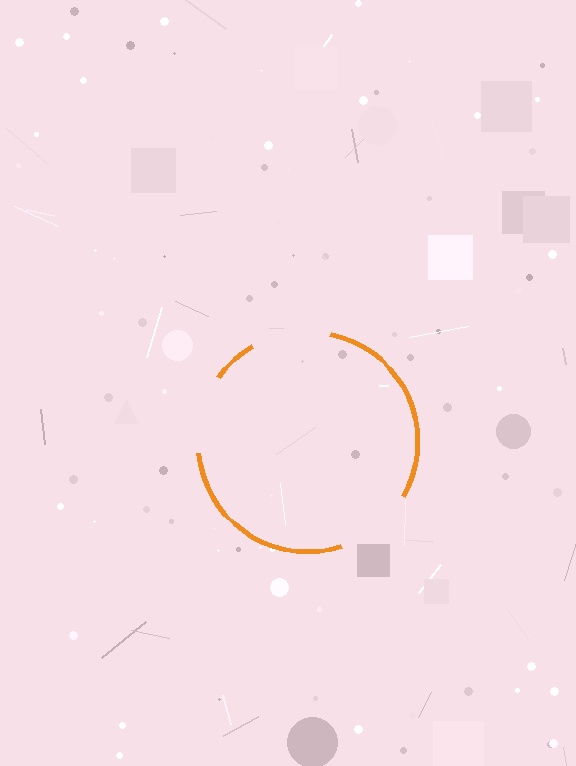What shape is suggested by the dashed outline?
The dashed outline suggests a circle.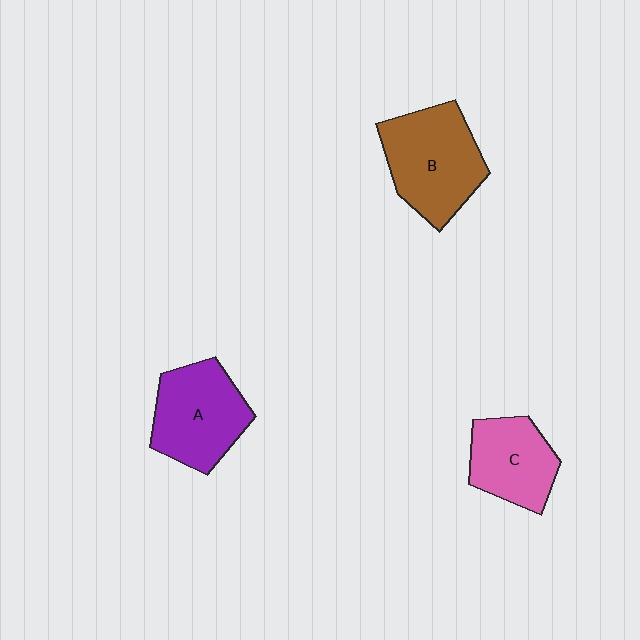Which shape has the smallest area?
Shape C (pink).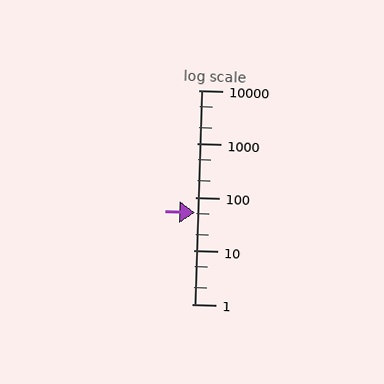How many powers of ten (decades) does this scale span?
The scale spans 4 decades, from 1 to 10000.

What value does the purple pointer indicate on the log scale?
The pointer indicates approximately 51.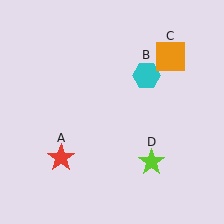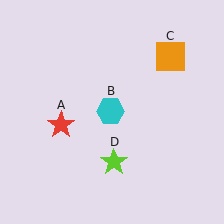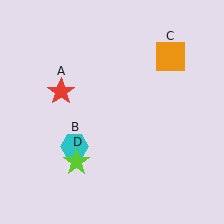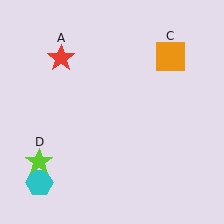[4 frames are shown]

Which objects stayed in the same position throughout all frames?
Orange square (object C) remained stationary.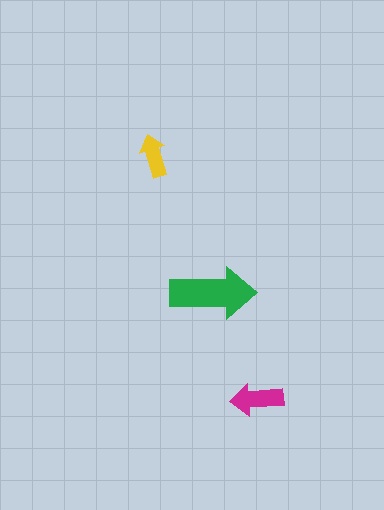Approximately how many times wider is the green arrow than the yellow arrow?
About 2 times wider.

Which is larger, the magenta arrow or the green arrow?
The green one.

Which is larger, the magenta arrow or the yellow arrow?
The magenta one.